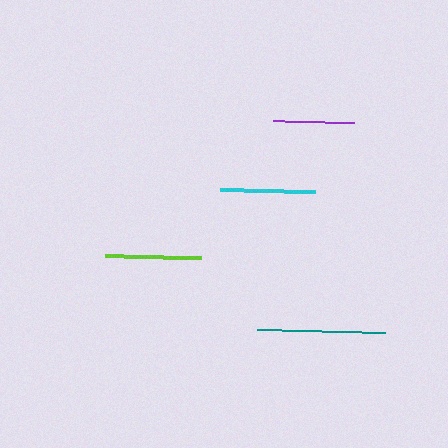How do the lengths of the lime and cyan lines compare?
The lime and cyan lines are approximately the same length.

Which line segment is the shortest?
The purple line is the shortest at approximately 81 pixels.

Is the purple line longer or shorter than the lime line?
The lime line is longer than the purple line.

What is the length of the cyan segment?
The cyan segment is approximately 94 pixels long.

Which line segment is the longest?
The teal line is the longest at approximately 129 pixels.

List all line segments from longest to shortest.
From longest to shortest: teal, lime, cyan, purple.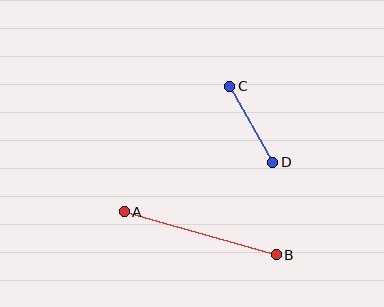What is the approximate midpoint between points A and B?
The midpoint is at approximately (200, 233) pixels.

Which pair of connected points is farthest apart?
Points A and B are farthest apart.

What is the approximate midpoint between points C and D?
The midpoint is at approximately (251, 124) pixels.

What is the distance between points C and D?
The distance is approximately 87 pixels.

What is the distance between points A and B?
The distance is approximately 158 pixels.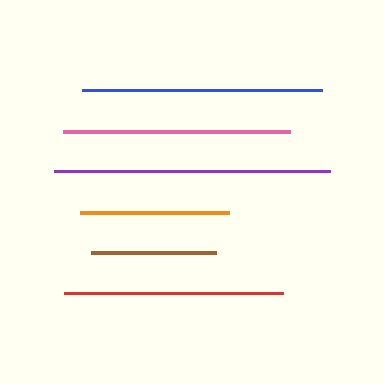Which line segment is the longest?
The purple line is the longest at approximately 276 pixels.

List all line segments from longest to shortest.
From longest to shortest: purple, blue, pink, red, orange, brown.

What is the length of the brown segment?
The brown segment is approximately 125 pixels long.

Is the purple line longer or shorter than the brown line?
The purple line is longer than the brown line.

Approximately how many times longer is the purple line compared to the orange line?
The purple line is approximately 1.9 times the length of the orange line.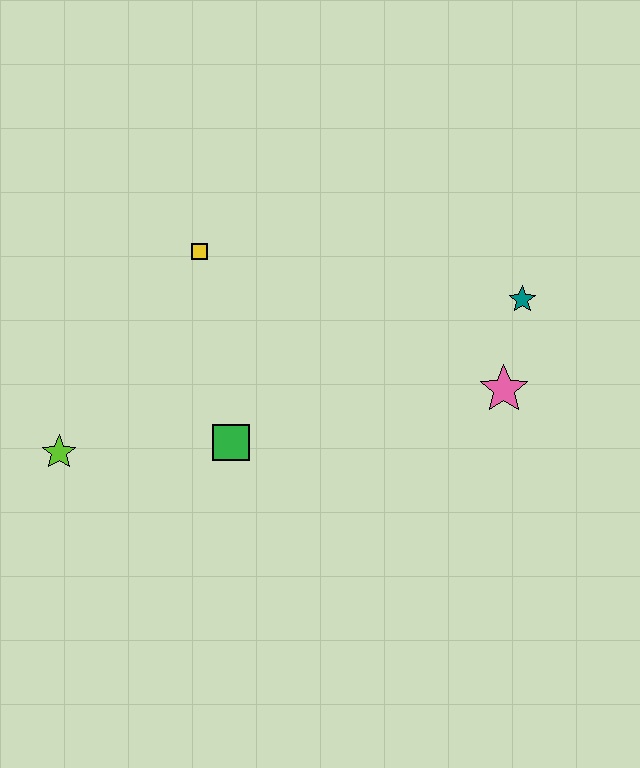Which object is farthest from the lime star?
The teal star is farthest from the lime star.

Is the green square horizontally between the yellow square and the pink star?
Yes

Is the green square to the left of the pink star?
Yes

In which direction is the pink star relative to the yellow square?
The pink star is to the right of the yellow square.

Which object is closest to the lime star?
The green square is closest to the lime star.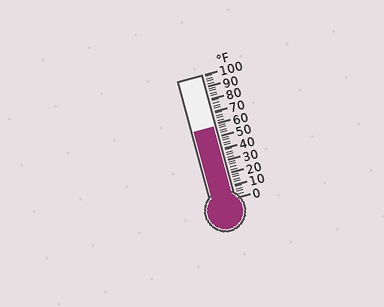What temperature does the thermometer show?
The thermometer shows approximately 58°F.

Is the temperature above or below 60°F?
The temperature is below 60°F.